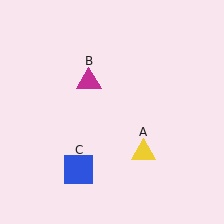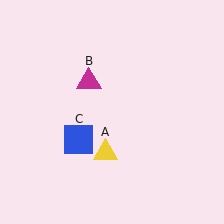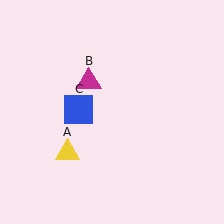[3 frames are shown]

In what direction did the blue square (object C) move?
The blue square (object C) moved up.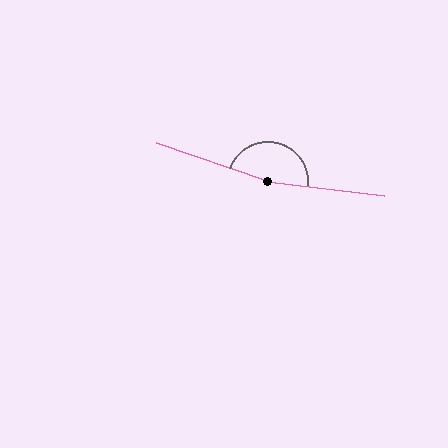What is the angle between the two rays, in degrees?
Approximately 167 degrees.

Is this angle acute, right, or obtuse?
It is obtuse.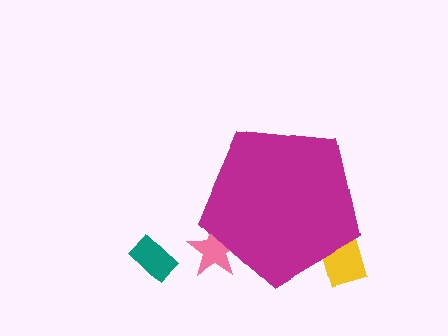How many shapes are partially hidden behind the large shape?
2 shapes are partially hidden.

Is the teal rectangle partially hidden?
No, the teal rectangle is fully visible.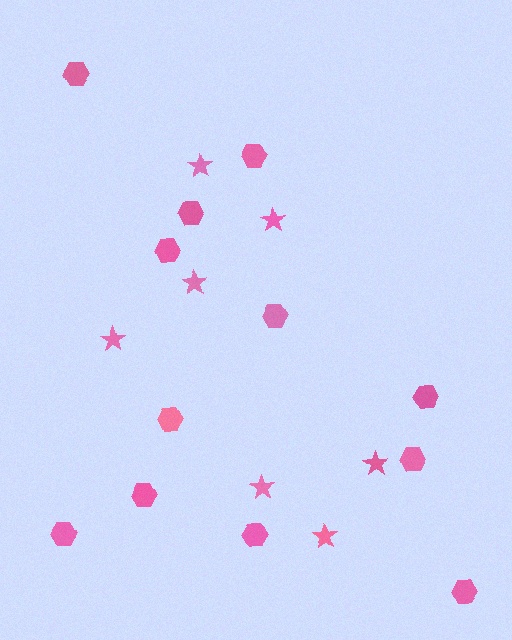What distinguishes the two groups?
There are 2 groups: one group of hexagons (12) and one group of stars (7).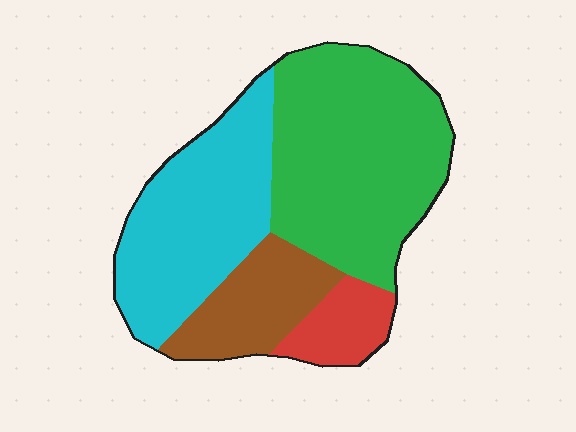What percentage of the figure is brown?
Brown covers 16% of the figure.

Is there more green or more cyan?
Green.